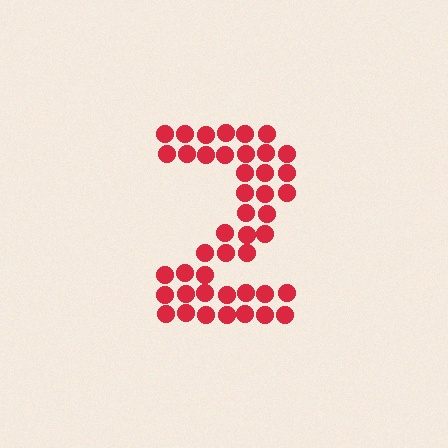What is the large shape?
The large shape is the digit 2.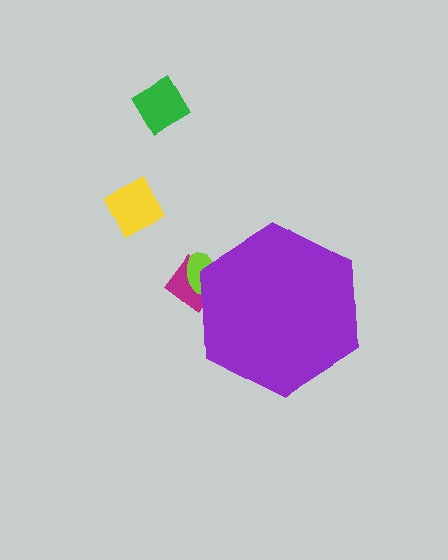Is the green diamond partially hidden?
No, the green diamond is fully visible.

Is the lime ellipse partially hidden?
Yes, the lime ellipse is partially hidden behind the purple hexagon.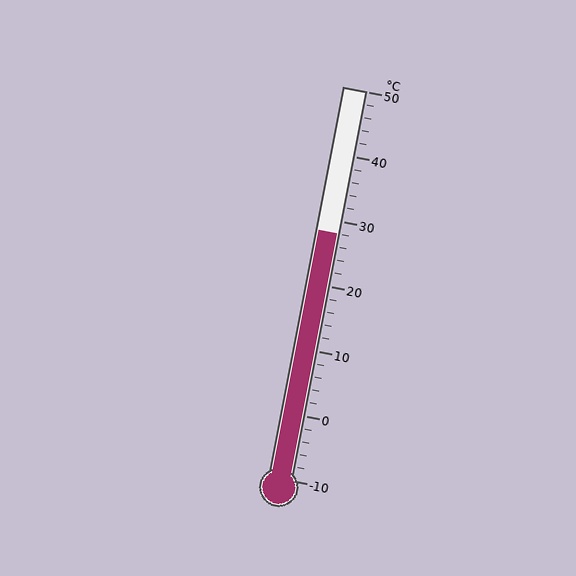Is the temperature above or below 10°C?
The temperature is above 10°C.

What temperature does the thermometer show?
The thermometer shows approximately 28°C.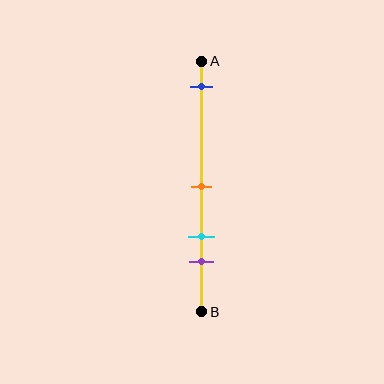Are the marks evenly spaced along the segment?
No, the marks are not evenly spaced.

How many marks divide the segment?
There are 4 marks dividing the segment.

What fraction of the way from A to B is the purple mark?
The purple mark is approximately 80% (0.8) of the way from A to B.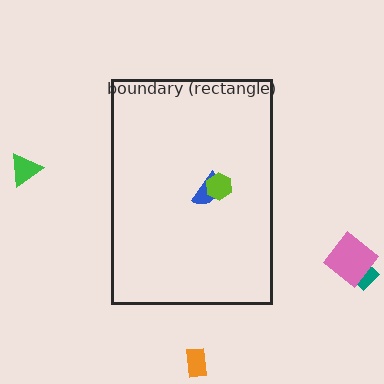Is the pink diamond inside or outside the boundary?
Outside.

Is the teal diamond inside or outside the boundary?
Outside.